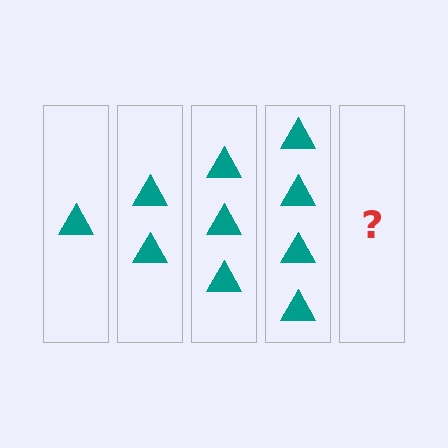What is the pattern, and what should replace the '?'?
The pattern is that each step adds one more triangle. The '?' should be 5 triangles.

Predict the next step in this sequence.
The next step is 5 triangles.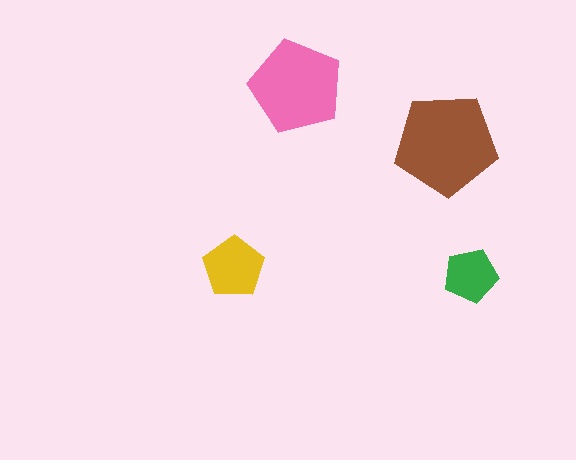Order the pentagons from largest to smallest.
the brown one, the pink one, the yellow one, the green one.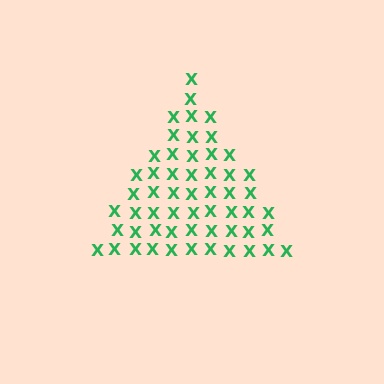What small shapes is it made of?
It is made of small letter X's.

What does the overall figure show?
The overall figure shows a triangle.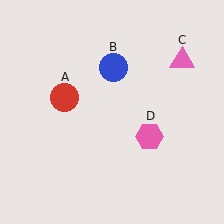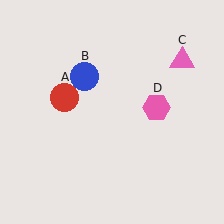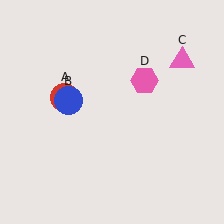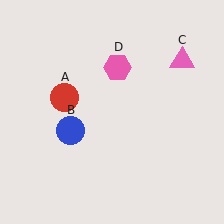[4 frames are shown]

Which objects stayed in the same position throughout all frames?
Red circle (object A) and pink triangle (object C) remained stationary.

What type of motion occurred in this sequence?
The blue circle (object B), pink hexagon (object D) rotated counterclockwise around the center of the scene.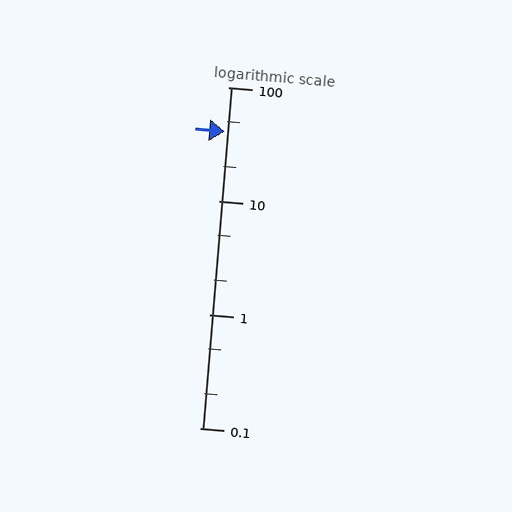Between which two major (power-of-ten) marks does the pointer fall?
The pointer is between 10 and 100.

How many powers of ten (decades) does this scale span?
The scale spans 3 decades, from 0.1 to 100.